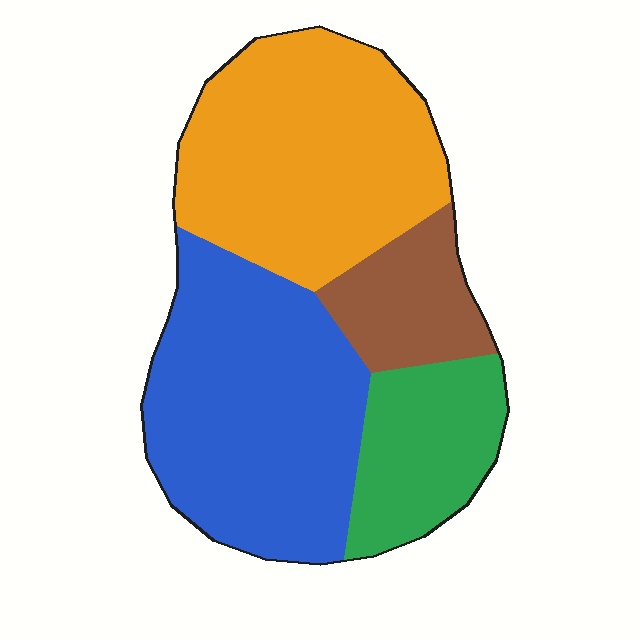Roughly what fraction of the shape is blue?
Blue takes up between a quarter and a half of the shape.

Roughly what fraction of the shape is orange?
Orange takes up about one third (1/3) of the shape.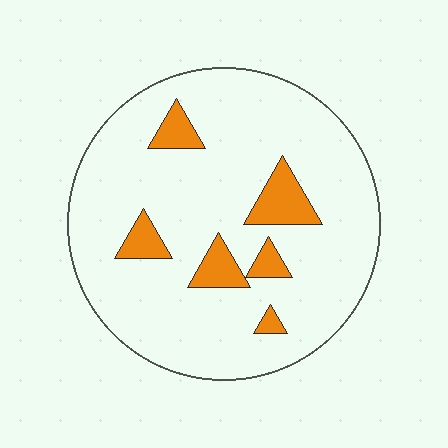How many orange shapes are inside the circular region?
6.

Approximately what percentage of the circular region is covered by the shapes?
Approximately 10%.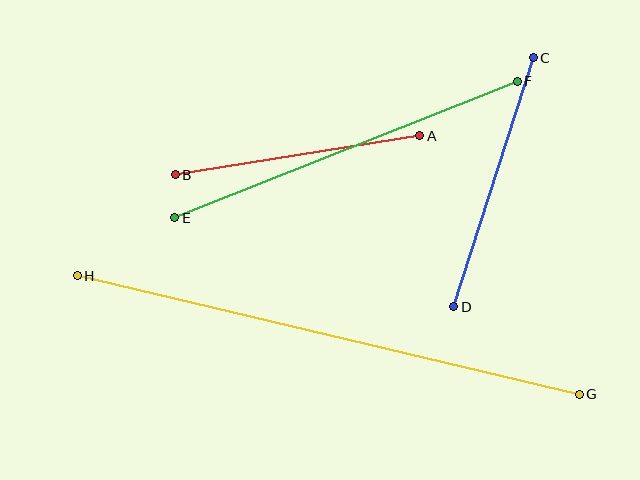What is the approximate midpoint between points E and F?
The midpoint is at approximately (346, 149) pixels.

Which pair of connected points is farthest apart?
Points G and H are farthest apart.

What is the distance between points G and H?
The distance is approximately 516 pixels.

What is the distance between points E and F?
The distance is approximately 369 pixels.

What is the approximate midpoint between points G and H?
The midpoint is at approximately (328, 335) pixels.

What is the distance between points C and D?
The distance is approximately 261 pixels.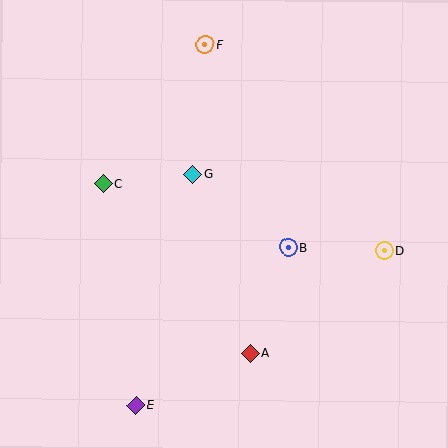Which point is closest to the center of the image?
Point G at (193, 174) is closest to the center.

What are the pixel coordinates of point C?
Point C is at (104, 184).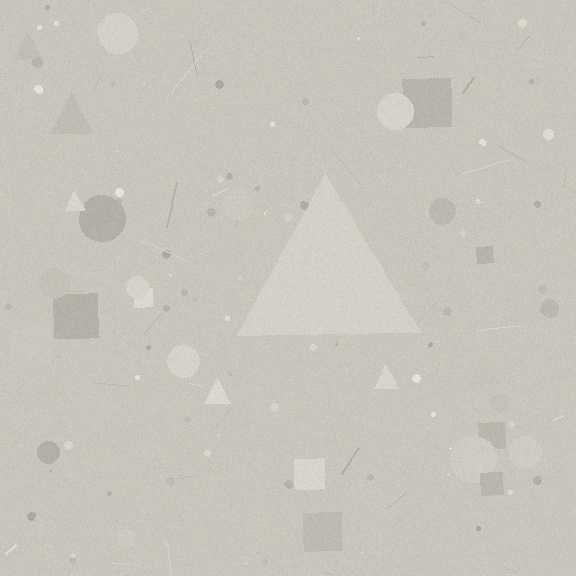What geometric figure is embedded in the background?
A triangle is embedded in the background.